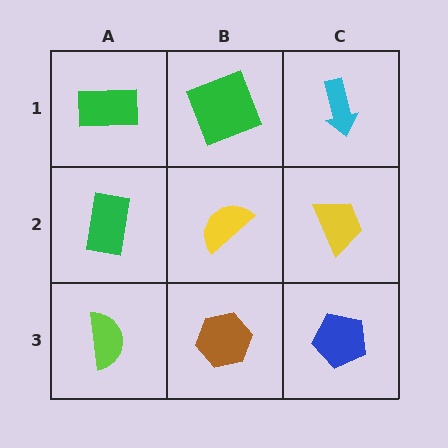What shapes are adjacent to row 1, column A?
A green rectangle (row 2, column A), a green square (row 1, column B).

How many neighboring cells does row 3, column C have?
2.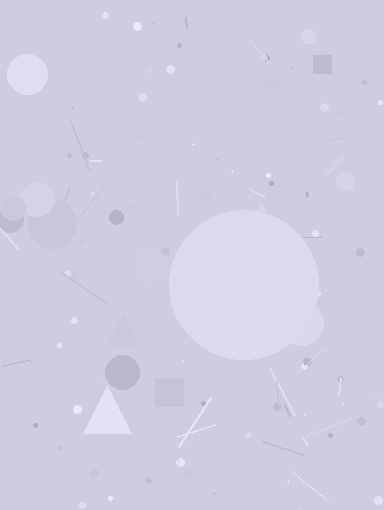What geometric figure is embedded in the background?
A circle is embedded in the background.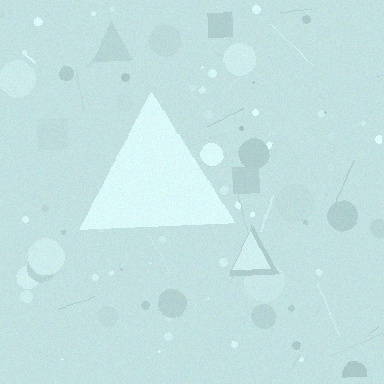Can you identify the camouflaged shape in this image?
The camouflaged shape is a triangle.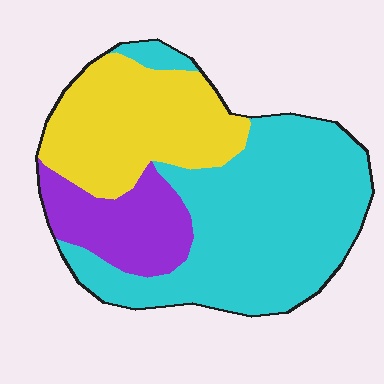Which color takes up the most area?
Cyan, at roughly 55%.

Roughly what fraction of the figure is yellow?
Yellow covers 30% of the figure.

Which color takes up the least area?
Purple, at roughly 15%.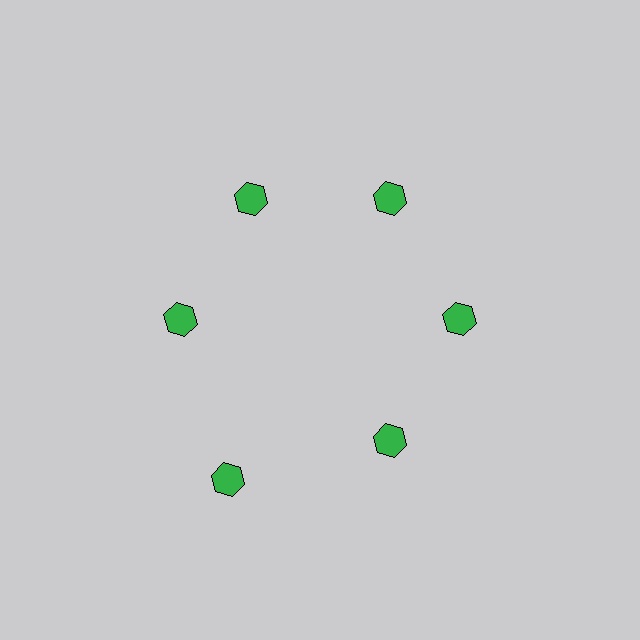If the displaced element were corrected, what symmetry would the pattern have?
It would have 6-fold rotational symmetry — the pattern would map onto itself every 60 degrees.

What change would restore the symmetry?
The symmetry would be restored by moving it inward, back onto the ring so that all 6 hexagons sit at equal angles and equal distance from the center.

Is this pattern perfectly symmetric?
No. The 6 green hexagons are arranged in a ring, but one element near the 7 o'clock position is pushed outward from the center, breaking the 6-fold rotational symmetry.